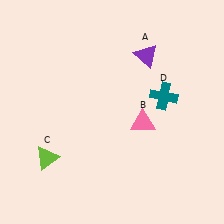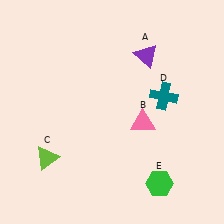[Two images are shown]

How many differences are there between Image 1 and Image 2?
There is 1 difference between the two images.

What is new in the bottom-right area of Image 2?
A green hexagon (E) was added in the bottom-right area of Image 2.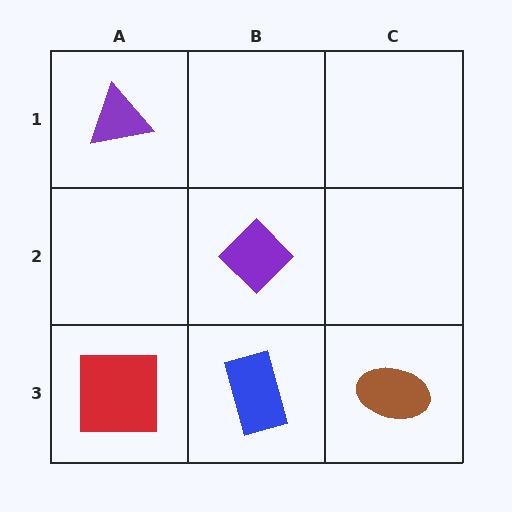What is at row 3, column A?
A red square.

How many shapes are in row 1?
1 shape.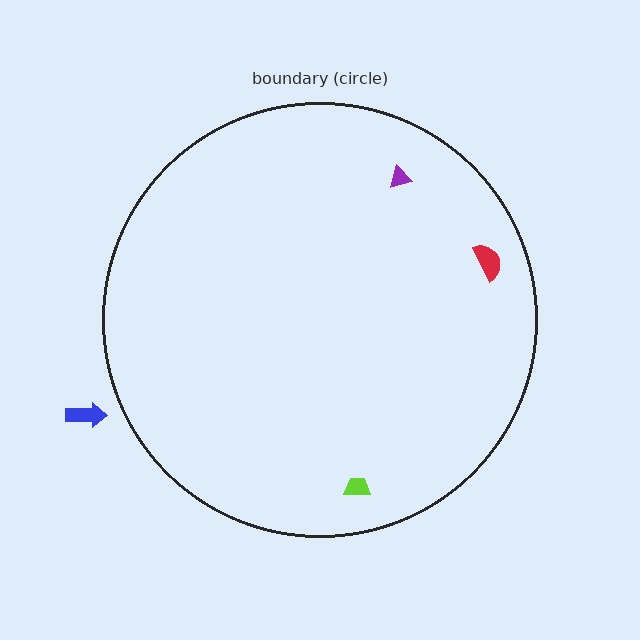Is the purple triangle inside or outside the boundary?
Inside.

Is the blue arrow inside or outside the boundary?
Outside.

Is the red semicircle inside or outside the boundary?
Inside.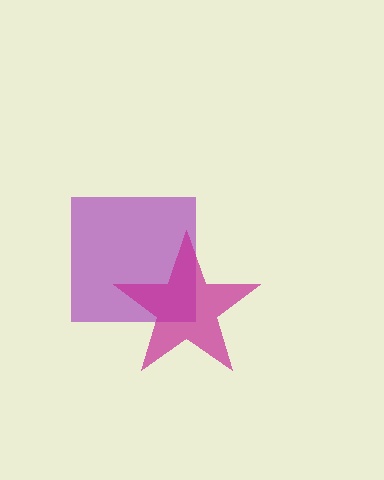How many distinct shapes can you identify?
There are 2 distinct shapes: a purple square, a magenta star.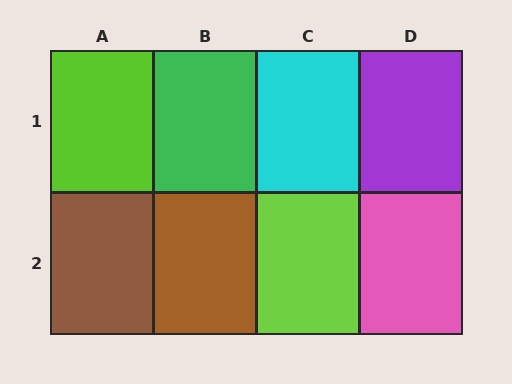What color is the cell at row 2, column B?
Brown.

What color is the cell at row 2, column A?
Brown.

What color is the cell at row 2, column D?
Pink.